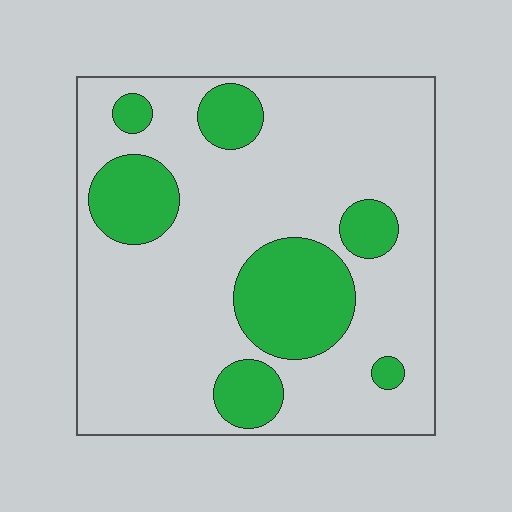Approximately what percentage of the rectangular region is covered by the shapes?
Approximately 25%.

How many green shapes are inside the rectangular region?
7.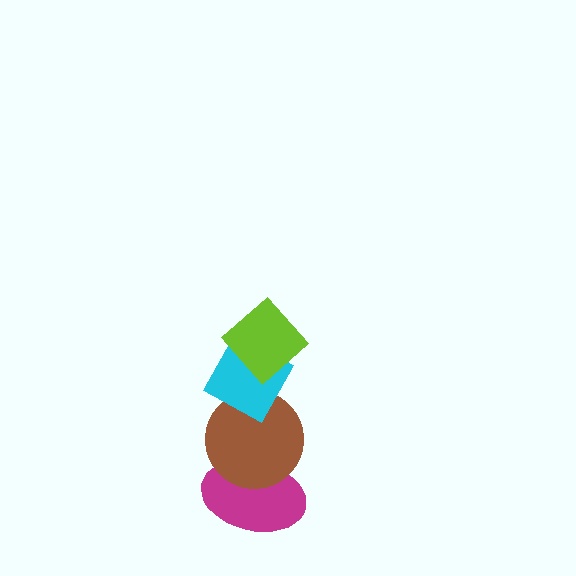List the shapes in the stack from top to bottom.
From top to bottom: the lime diamond, the cyan diamond, the brown circle, the magenta ellipse.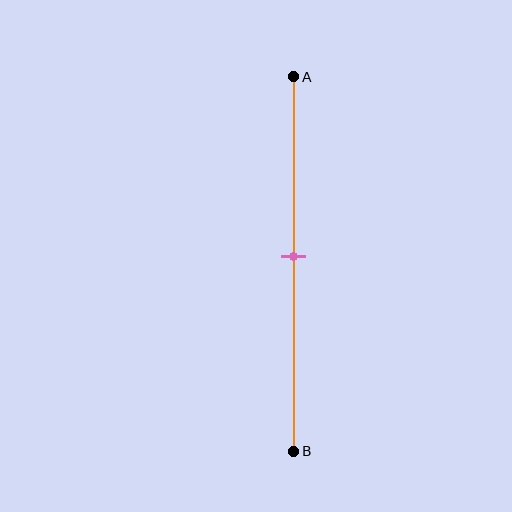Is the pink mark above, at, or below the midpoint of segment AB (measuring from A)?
The pink mark is approximately at the midpoint of segment AB.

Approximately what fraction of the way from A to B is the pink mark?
The pink mark is approximately 50% of the way from A to B.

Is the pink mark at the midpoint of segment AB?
Yes, the mark is approximately at the midpoint.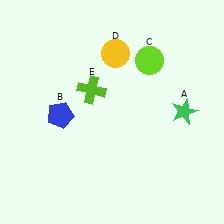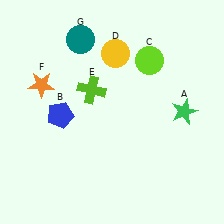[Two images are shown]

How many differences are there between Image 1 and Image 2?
There are 2 differences between the two images.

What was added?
An orange star (F), a teal circle (G) were added in Image 2.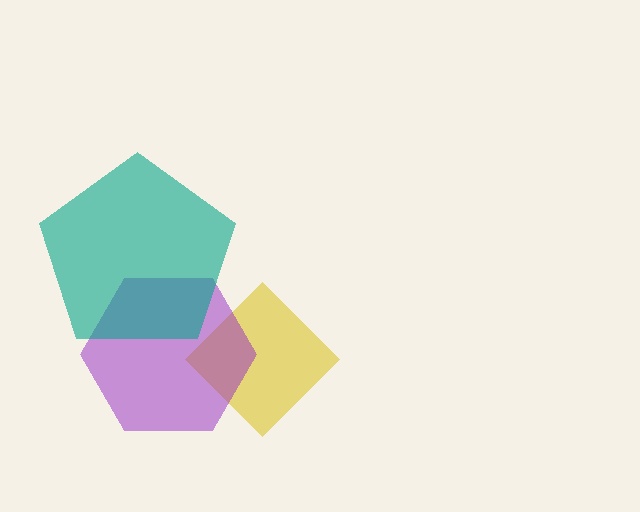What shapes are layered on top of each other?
The layered shapes are: a yellow diamond, a purple hexagon, a teal pentagon.